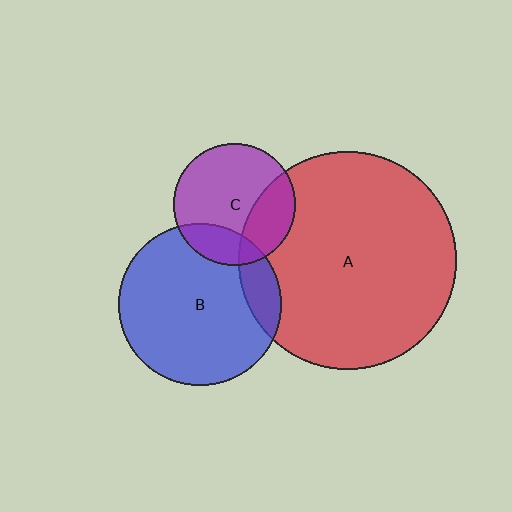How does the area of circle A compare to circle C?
Approximately 3.2 times.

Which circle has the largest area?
Circle A (red).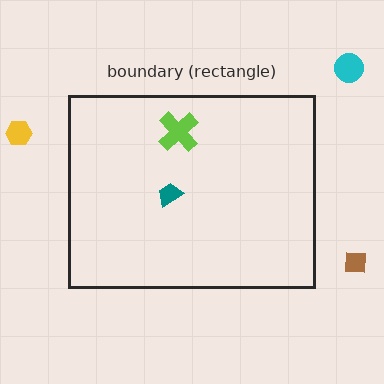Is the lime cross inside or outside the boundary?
Inside.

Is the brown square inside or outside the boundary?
Outside.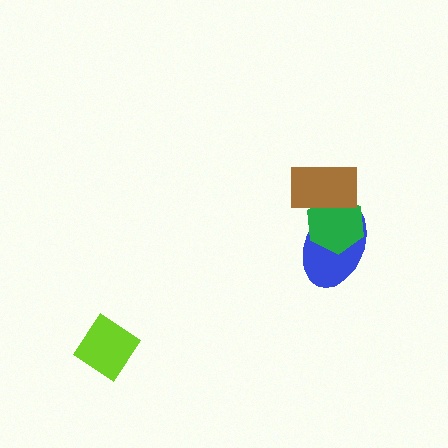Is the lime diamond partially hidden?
No, no other shape covers it.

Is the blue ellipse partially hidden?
Yes, it is partially covered by another shape.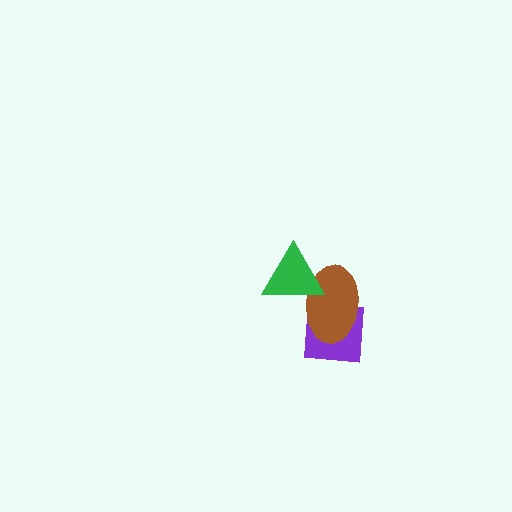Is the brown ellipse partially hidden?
Yes, it is partially covered by another shape.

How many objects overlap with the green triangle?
1 object overlaps with the green triangle.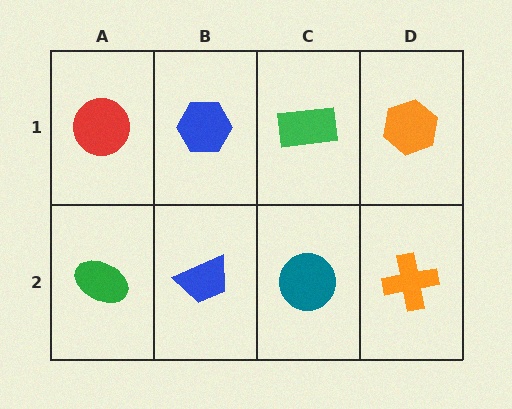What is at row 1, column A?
A red circle.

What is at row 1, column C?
A green rectangle.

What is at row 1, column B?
A blue hexagon.